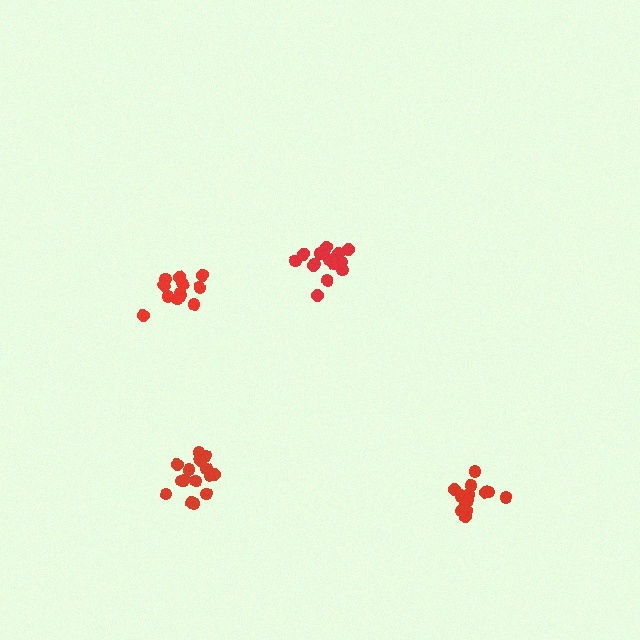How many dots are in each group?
Group 1: 16 dots, Group 2: 15 dots, Group 3: 15 dots, Group 4: 13 dots (59 total).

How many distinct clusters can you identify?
There are 4 distinct clusters.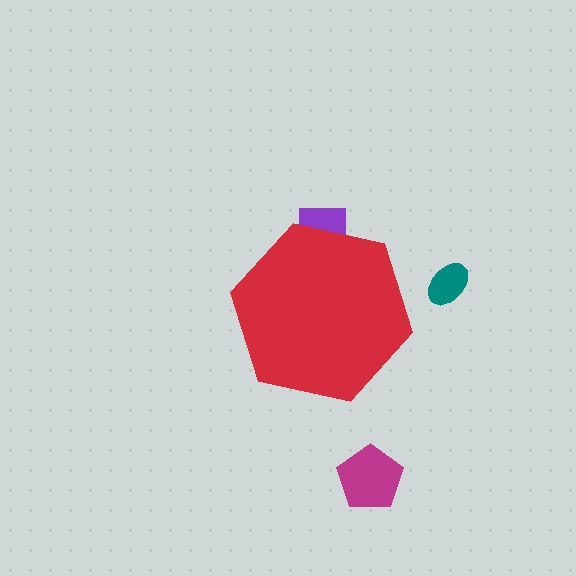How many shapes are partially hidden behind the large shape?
1 shape is partially hidden.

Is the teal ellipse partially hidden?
No, the teal ellipse is fully visible.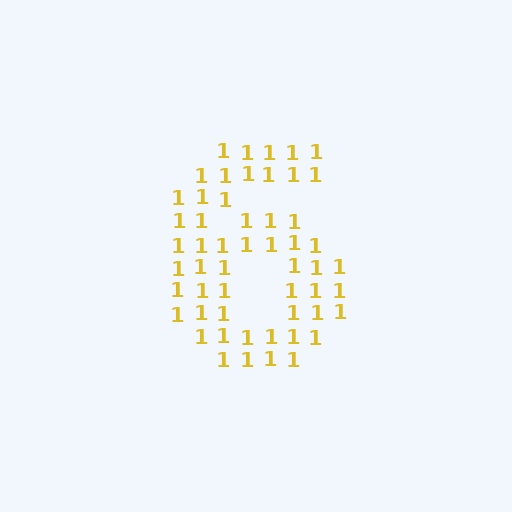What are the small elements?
The small elements are digit 1's.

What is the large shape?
The large shape is the digit 6.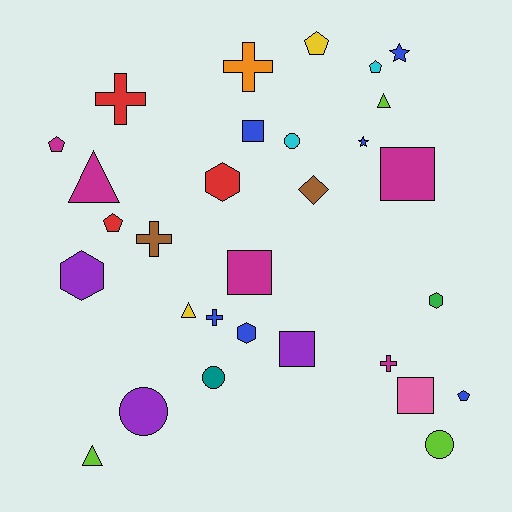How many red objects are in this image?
There are 3 red objects.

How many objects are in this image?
There are 30 objects.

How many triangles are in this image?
There are 4 triangles.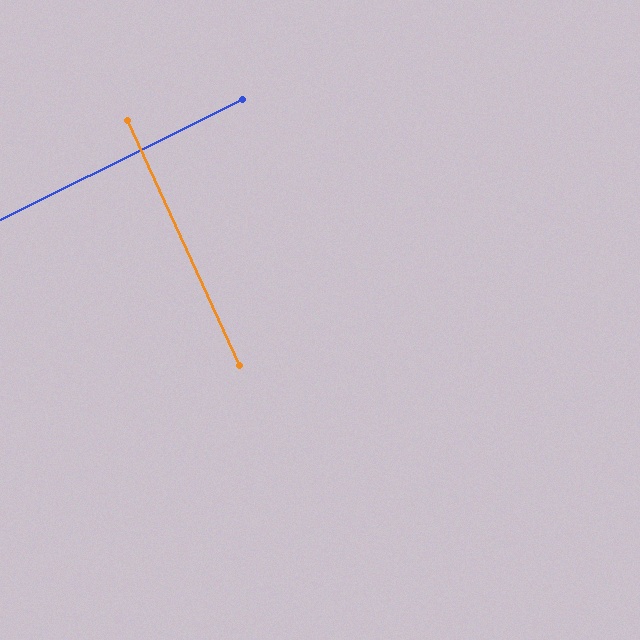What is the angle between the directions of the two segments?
Approximately 88 degrees.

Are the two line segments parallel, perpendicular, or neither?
Perpendicular — they meet at approximately 88°.